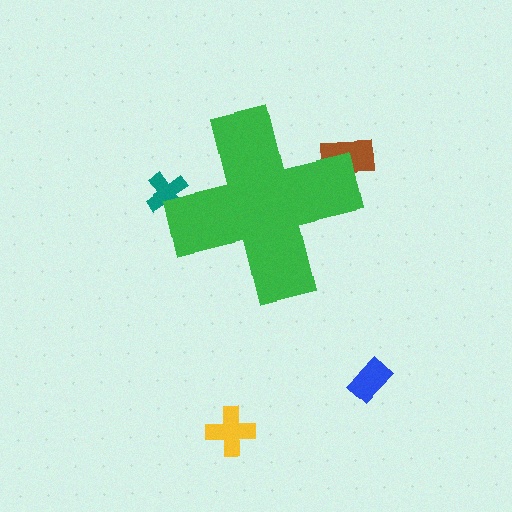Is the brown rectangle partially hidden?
Yes, the brown rectangle is partially hidden behind the green cross.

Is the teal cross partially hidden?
Yes, the teal cross is partially hidden behind the green cross.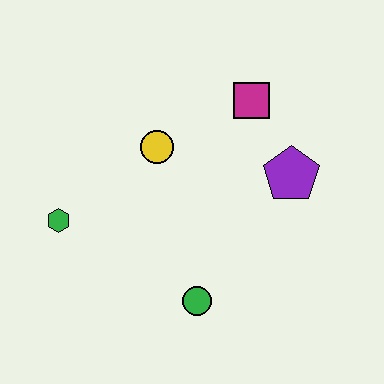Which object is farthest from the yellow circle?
The green circle is farthest from the yellow circle.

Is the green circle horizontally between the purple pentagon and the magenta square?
No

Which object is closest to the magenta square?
The purple pentagon is closest to the magenta square.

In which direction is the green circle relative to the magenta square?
The green circle is below the magenta square.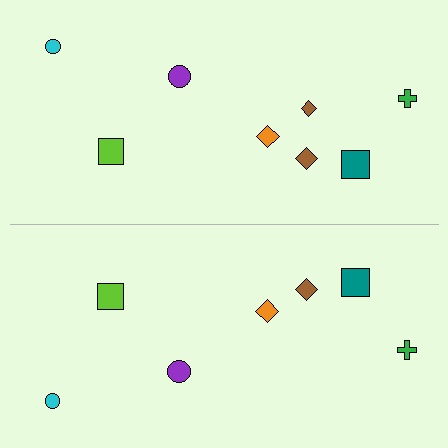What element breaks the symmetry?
A brown diamond is missing from the bottom side.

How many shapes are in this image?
There are 15 shapes in this image.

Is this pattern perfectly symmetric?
No, the pattern is not perfectly symmetric. A brown diamond is missing from the bottom side.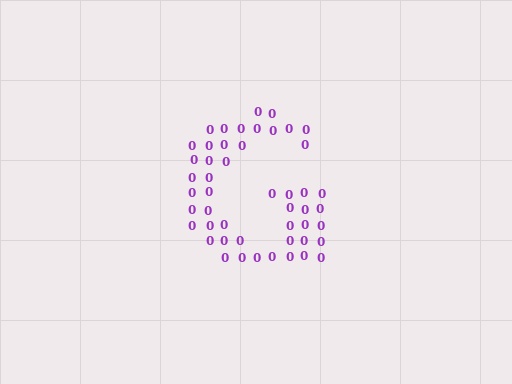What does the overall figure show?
The overall figure shows the letter G.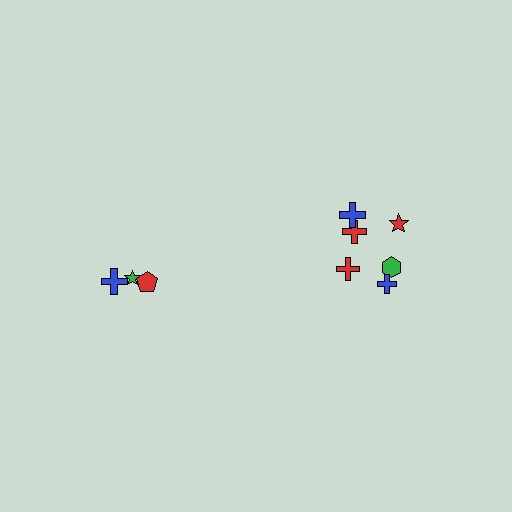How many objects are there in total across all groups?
There are 9 objects.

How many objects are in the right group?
There are 6 objects.